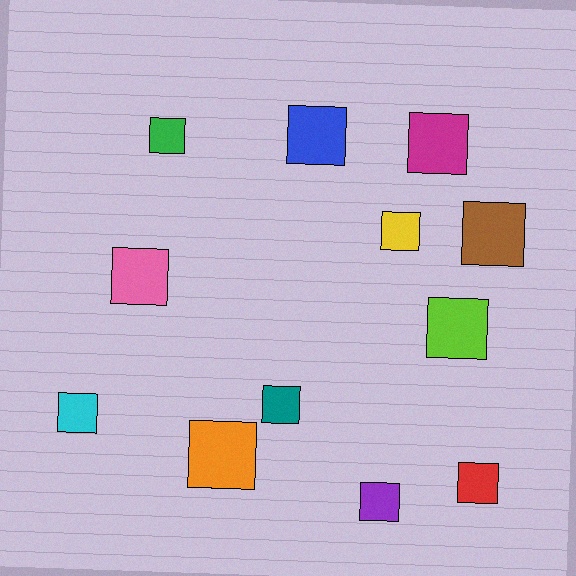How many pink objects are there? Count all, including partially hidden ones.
There is 1 pink object.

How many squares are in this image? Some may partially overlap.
There are 12 squares.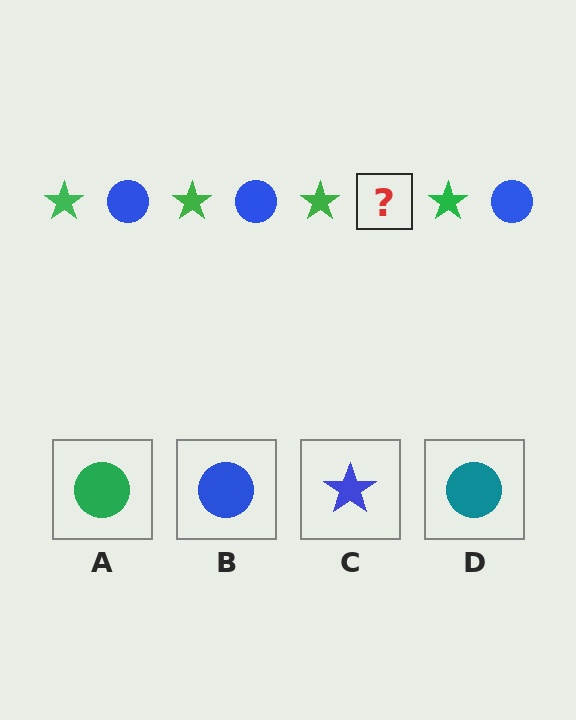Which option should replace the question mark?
Option B.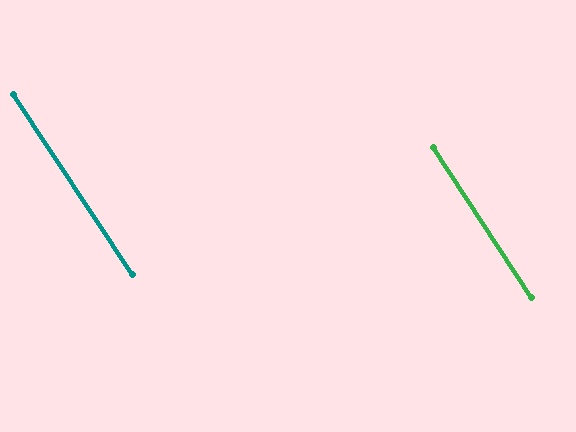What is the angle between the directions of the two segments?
Approximately 0 degrees.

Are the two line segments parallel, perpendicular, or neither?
Parallel — their directions differ by only 0.3°.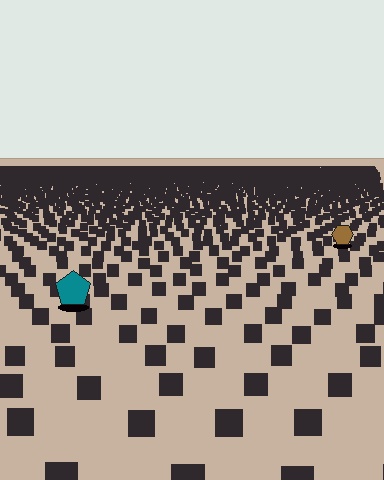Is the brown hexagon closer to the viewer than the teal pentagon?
No. The teal pentagon is closer — you can tell from the texture gradient: the ground texture is coarser near it.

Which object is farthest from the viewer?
The brown hexagon is farthest from the viewer. It appears smaller and the ground texture around it is denser.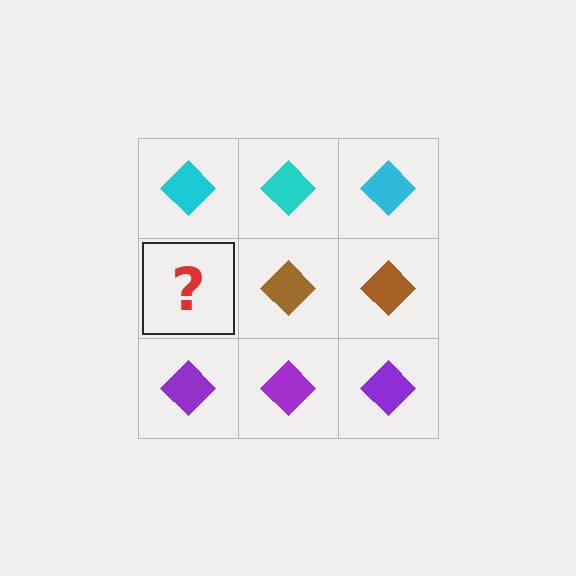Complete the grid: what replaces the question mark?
The question mark should be replaced with a brown diamond.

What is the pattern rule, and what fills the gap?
The rule is that each row has a consistent color. The gap should be filled with a brown diamond.